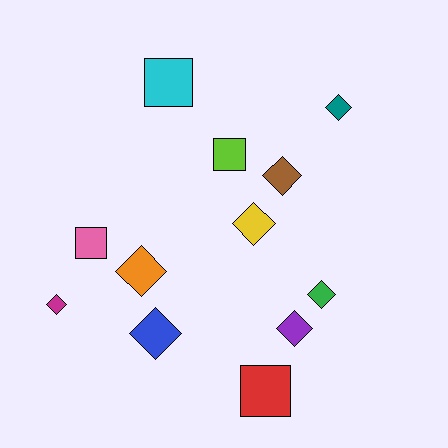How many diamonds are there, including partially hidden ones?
There are 8 diamonds.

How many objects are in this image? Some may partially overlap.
There are 12 objects.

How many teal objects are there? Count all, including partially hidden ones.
There is 1 teal object.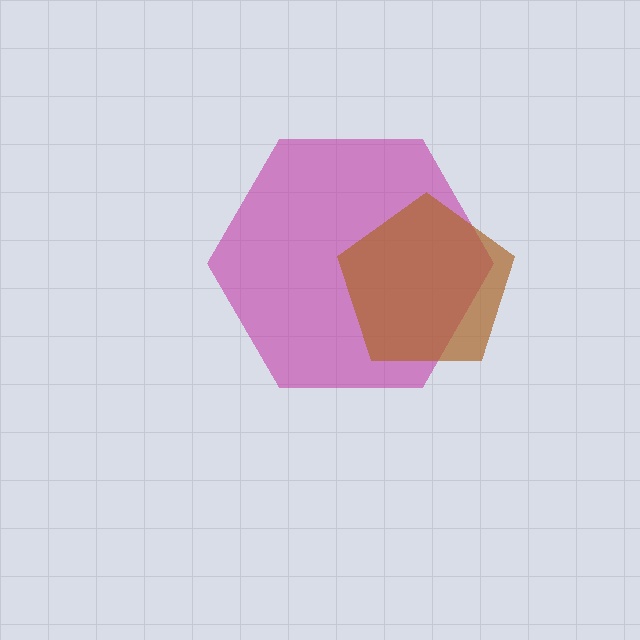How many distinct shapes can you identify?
There are 2 distinct shapes: a magenta hexagon, a brown pentagon.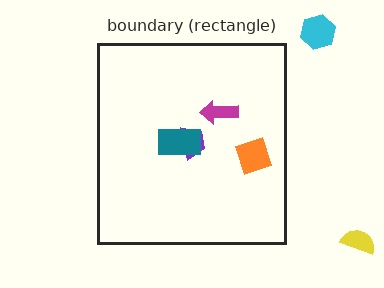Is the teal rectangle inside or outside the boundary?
Inside.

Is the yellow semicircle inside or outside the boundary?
Outside.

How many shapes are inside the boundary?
4 inside, 2 outside.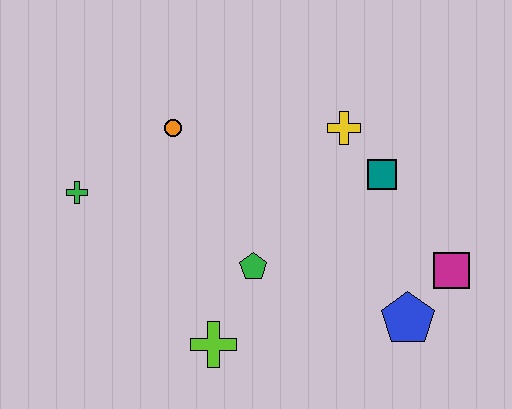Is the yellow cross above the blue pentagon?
Yes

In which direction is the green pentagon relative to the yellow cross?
The green pentagon is below the yellow cross.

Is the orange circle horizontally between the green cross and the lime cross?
Yes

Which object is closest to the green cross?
The orange circle is closest to the green cross.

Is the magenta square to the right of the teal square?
Yes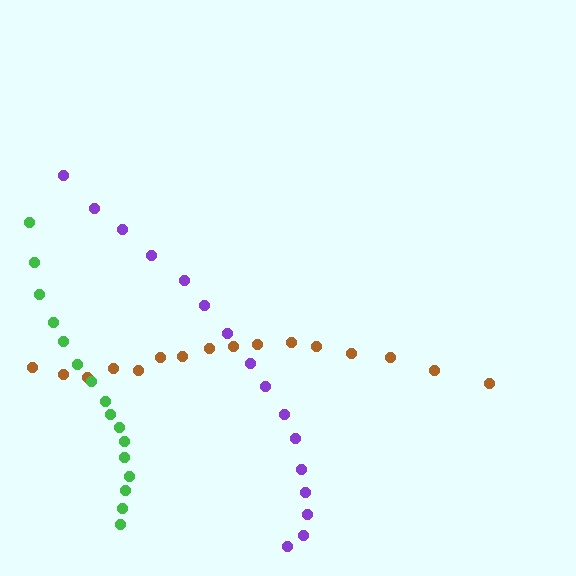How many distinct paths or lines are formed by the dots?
There are 3 distinct paths.